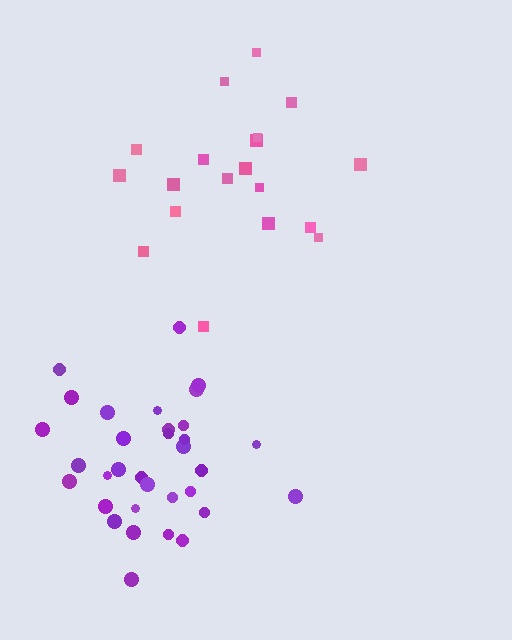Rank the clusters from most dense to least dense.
purple, pink.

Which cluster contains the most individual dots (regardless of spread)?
Purple (33).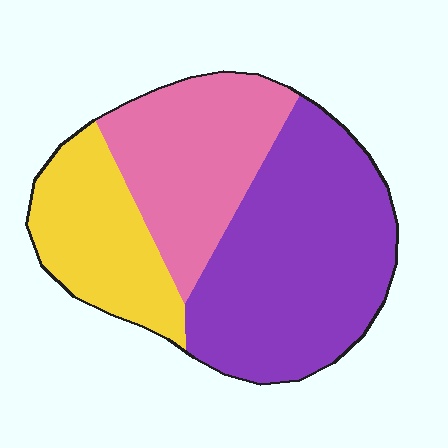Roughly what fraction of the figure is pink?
Pink covers around 30% of the figure.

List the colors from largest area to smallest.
From largest to smallest: purple, pink, yellow.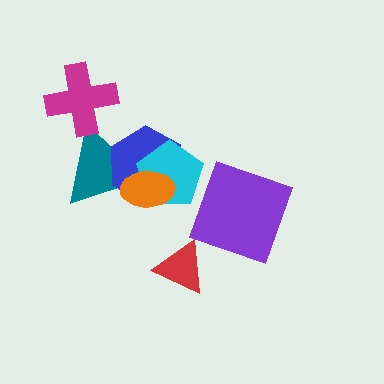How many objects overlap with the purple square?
0 objects overlap with the purple square.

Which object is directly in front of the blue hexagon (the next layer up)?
The cyan pentagon is directly in front of the blue hexagon.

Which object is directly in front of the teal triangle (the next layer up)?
The blue hexagon is directly in front of the teal triangle.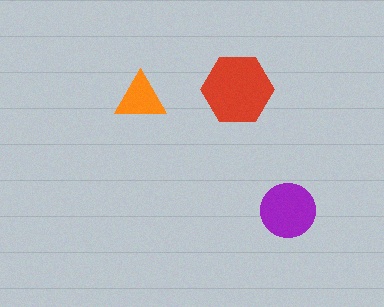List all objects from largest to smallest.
The red hexagon, the purple circle, the orange triangle.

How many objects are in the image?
There are 3 objects in the image.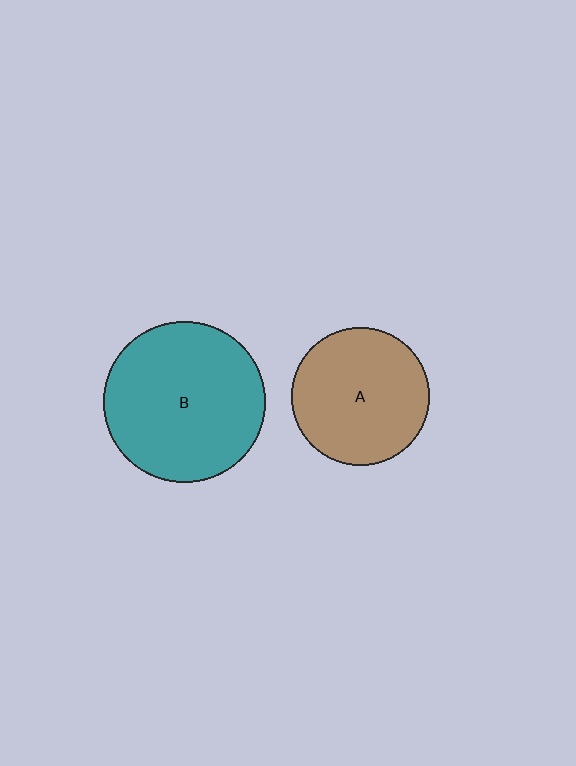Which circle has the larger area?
Circle B (teal).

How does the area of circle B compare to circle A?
Approximately 1.4 times.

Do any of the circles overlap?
No, none of the circles overlap.